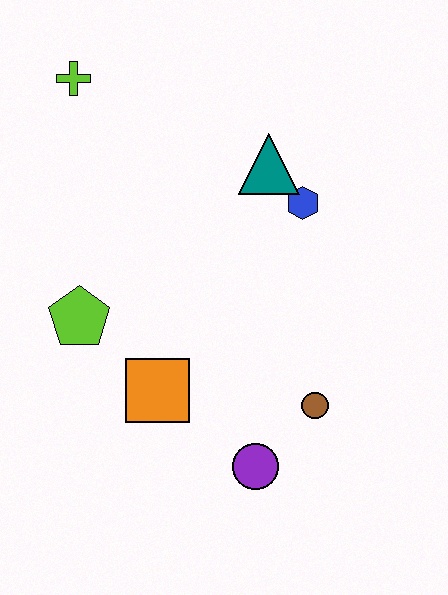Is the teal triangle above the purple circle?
Yes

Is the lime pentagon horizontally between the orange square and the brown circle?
No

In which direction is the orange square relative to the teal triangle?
The orange square is below the teal triangle.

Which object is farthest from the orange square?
The lime cross is farthest from the orange square.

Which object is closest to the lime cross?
The teal triangle is closest to the lime cross.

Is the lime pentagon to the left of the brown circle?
Yes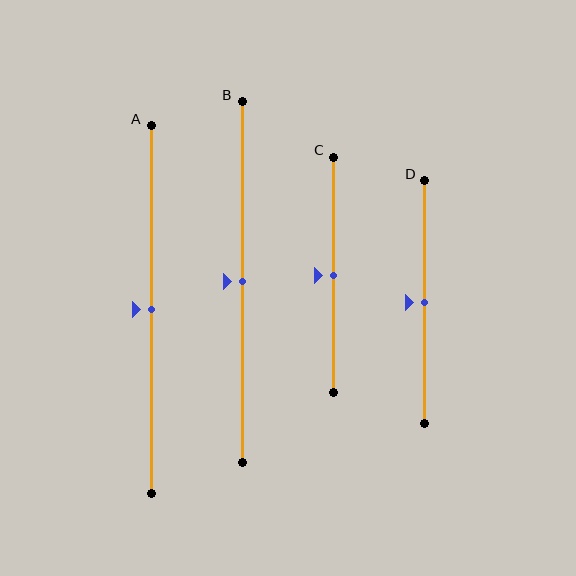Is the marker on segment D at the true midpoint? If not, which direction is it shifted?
Yes, the marker on segment D is at the true midpoint.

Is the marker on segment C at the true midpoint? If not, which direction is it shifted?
Yes, the marker on segment C is at the true midpoint.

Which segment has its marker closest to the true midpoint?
Segment A has its marker closest to the true midpoint.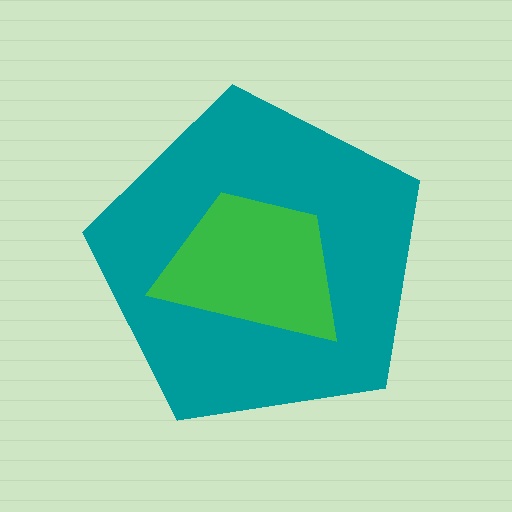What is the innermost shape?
The green trapezoid.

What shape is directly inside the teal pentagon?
The green trapezoid.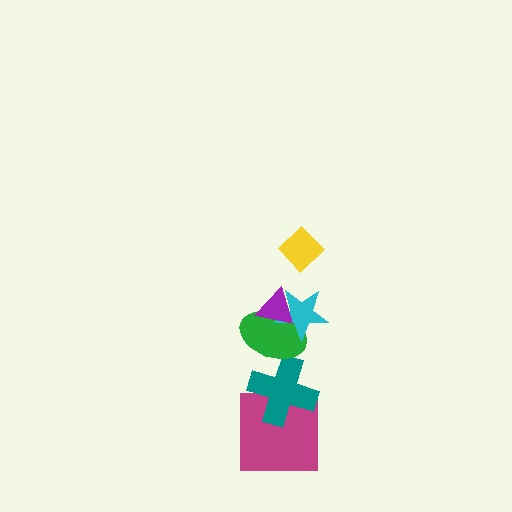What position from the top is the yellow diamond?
The yellow diamond is 1st from the top.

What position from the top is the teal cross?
The teal cross is 5th from the top.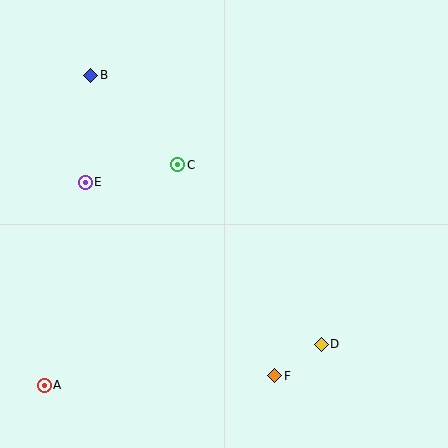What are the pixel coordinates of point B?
Point B is at (91, 75).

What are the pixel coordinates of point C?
Point C is at (178, 165).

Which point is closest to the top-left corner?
Point B is closest to the top-left corner.